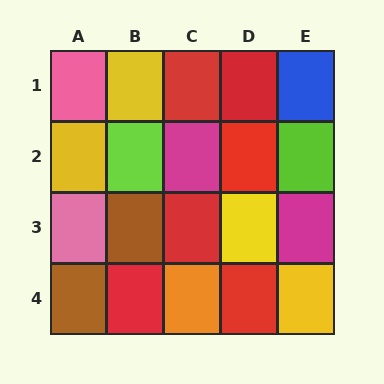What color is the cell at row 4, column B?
Red.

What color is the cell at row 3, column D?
Yellow.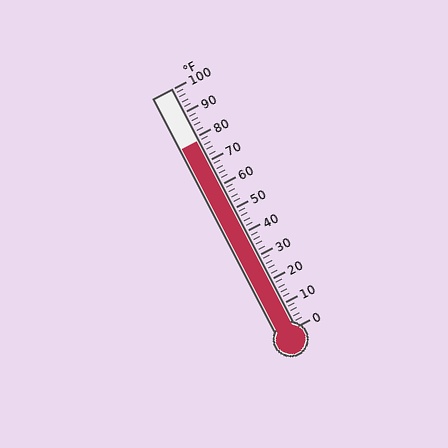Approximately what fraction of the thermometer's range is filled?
The thermometer is filled to approximately 80% of its range.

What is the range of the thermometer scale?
The thermometer scale ranges from 0°F to 100°F.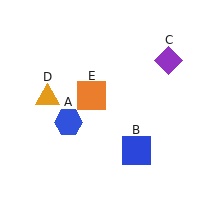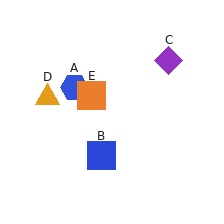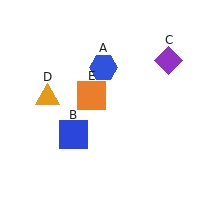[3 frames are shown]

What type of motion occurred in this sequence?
The blue hexagon (object A), blue square (object B) rotated clockwise around the center of the scene.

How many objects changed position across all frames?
2 objects changed position: blue hexagon (object A), blue square (object B).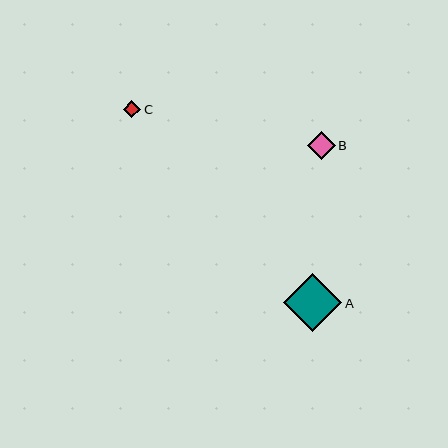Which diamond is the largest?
Diamond A is the largest with a size of approximately 58 pixels.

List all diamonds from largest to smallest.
From largest to smallest: A, B, C.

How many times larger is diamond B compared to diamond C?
Diamond B is approximately 1.6 times the size of diamond C.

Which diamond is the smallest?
Diamond C is the smallest with a size of approximately 17 pixels.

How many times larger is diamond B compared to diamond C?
Diamond B is approximately 1.6 times the size of diamond C.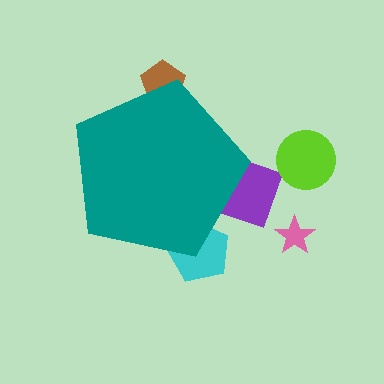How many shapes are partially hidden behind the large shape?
3 shapes are partially hidden.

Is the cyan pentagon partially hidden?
Yes, the cyan pentagon is partially hidden behind the teal pentagon.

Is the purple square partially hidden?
Yes, the purple square is partially hidden behind the teal pentagon.